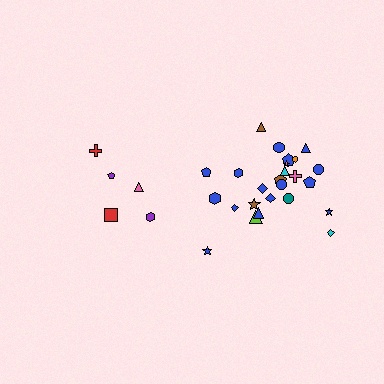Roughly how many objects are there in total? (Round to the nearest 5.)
Roughly 30 objects in total.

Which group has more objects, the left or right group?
The right group.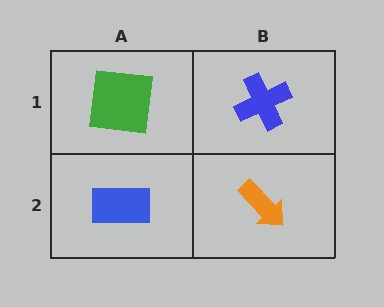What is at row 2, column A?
A blue rectangle.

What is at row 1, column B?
A blue cross.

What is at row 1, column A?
A green square.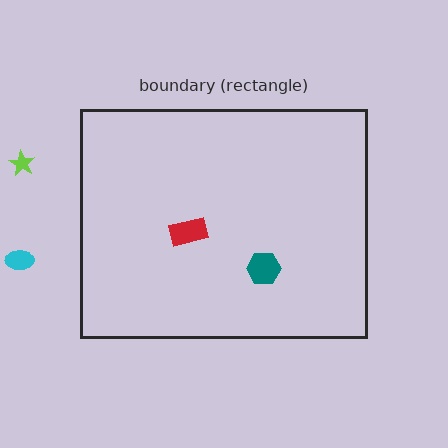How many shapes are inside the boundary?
2 inside, 2 outside.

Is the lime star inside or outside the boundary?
Outside.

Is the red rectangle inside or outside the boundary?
Inside.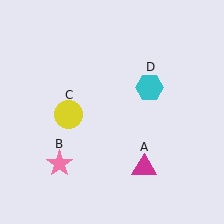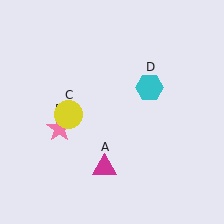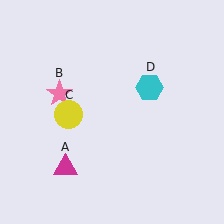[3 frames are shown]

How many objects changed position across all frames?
2 objects changed position: magenta triangle (object A), pink star (object B).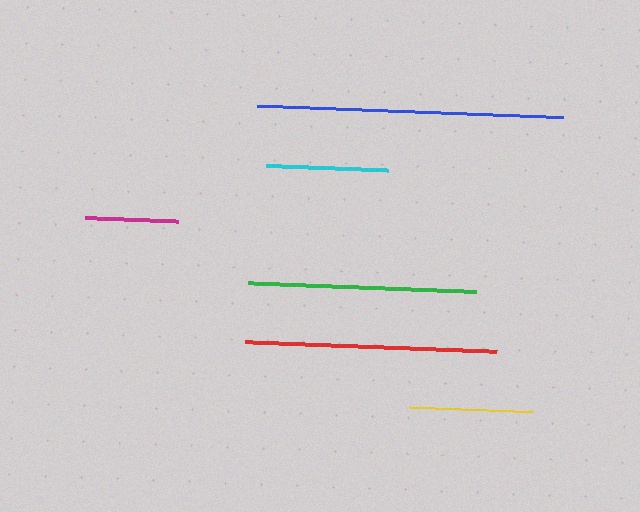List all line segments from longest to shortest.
From longest to shortest: blue, red, green, yellow, cyan, magenta.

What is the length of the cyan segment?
The cyan segment is approximately 122 pixels long.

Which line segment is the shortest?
The magenta line is the shortest at approximately 93 pixels.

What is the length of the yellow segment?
The yellow segment is approximately 124 pixels long.